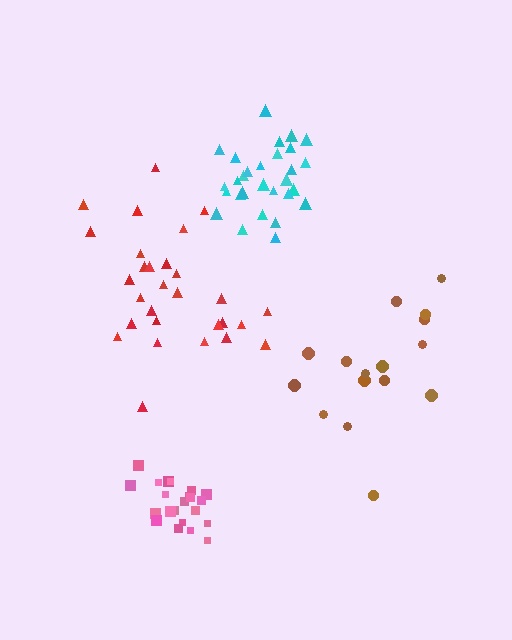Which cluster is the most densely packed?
Pink.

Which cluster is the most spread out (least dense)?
Brown.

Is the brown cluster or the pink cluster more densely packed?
Pink.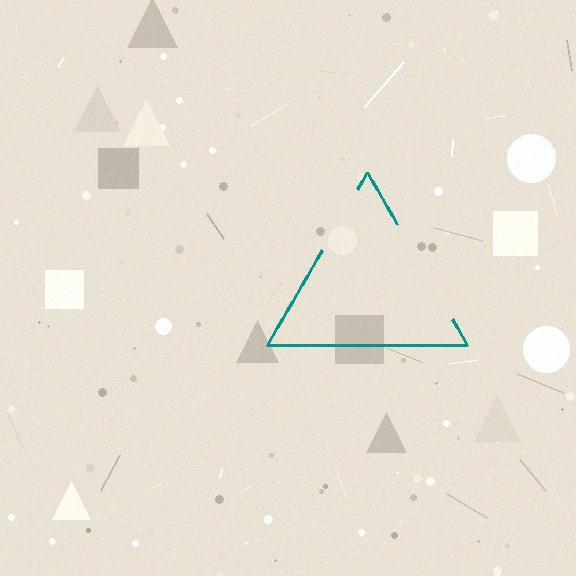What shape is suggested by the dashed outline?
The dashed outline suggests a triangle.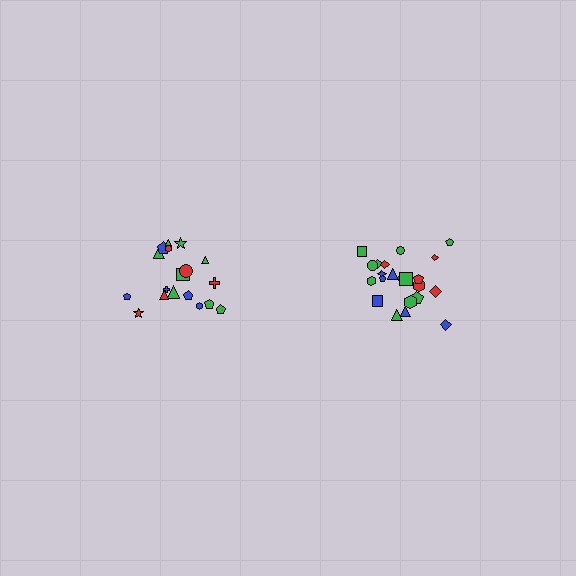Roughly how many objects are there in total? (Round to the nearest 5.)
Roughly 40 objects in total.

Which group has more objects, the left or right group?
The right group.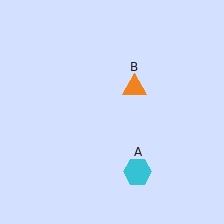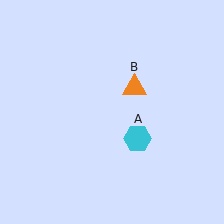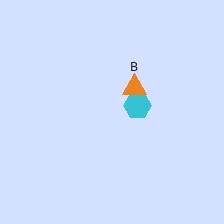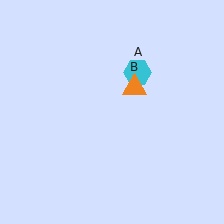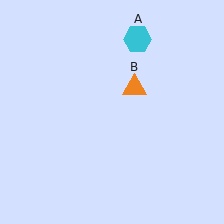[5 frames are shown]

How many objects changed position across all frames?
1 object changed position: cyan hexagon (object A).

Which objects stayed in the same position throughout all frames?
Orange triangle (object B) remained stationary.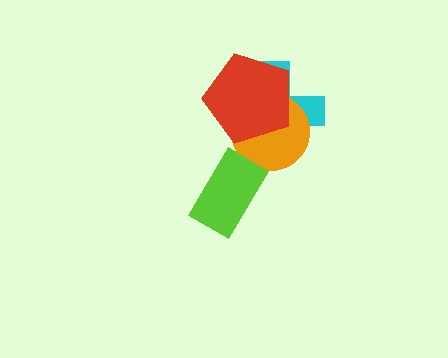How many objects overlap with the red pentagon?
2 objects overlap with the red pentagon.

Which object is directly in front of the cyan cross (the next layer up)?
The orange circle is directly in front of the cyan cross.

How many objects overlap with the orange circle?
2 objects overlap with the orange circle.